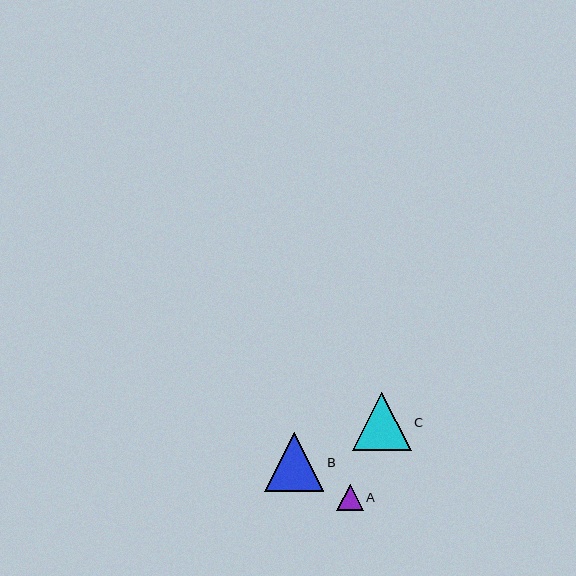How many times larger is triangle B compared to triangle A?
Triangle B is approximately 2.2 times the size of triangle A.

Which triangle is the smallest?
Triangle A is the smallest with a size of approximately 27 pixels.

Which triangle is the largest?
Triangle B is the largest with a size of approximately 59 pixels.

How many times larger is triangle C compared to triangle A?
Triangle C is approximately 2.2 times the size of triangle A.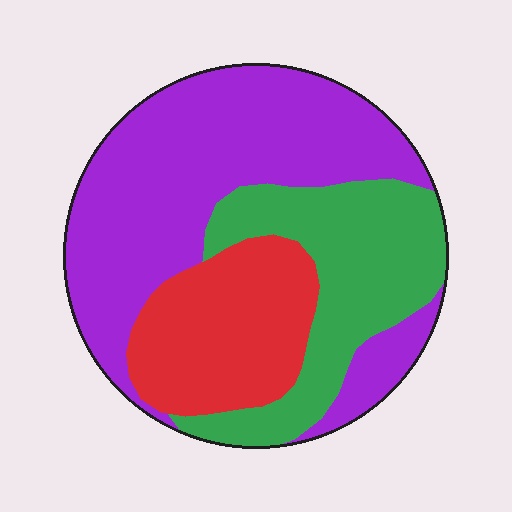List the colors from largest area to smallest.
From largest to smallest: purple, green, red.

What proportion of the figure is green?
Green covers around 30% of the figure.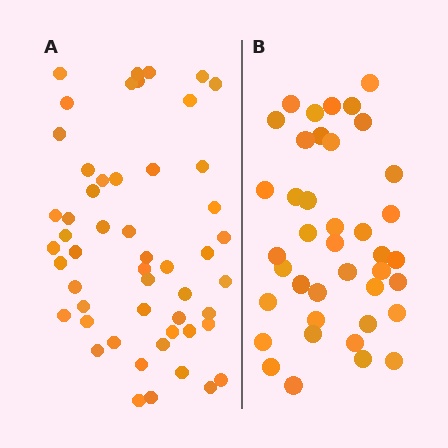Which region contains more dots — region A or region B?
Region A (the left region) has more dots.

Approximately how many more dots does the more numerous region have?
Region A has roughly 12 or so more dots than region B.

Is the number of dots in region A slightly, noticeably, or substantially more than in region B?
Region A has noticeably more, but not dramatically so. The ratio is roughly 1.3 to 1.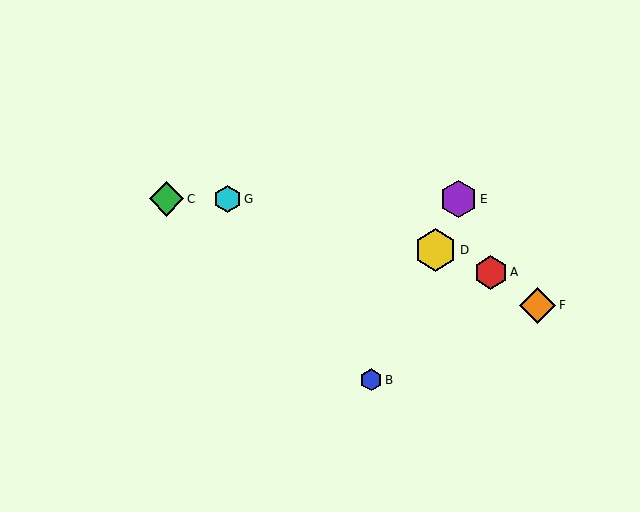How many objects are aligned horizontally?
3 objects (C, E, G) are aligned horizontally.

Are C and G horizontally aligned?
Yes, both are at y≈199.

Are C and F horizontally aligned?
No, C is at y≈199 and F is at y≈306.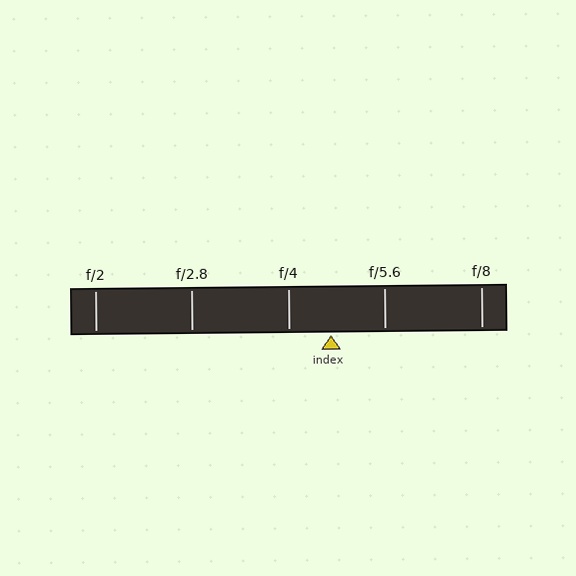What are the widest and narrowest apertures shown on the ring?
The widest aperture shown is f/2 and the narrowest is f/8.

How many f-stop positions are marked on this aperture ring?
There are 5 f-stop positions marked.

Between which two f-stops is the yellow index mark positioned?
The index mark is between f/4 and f/5.6.